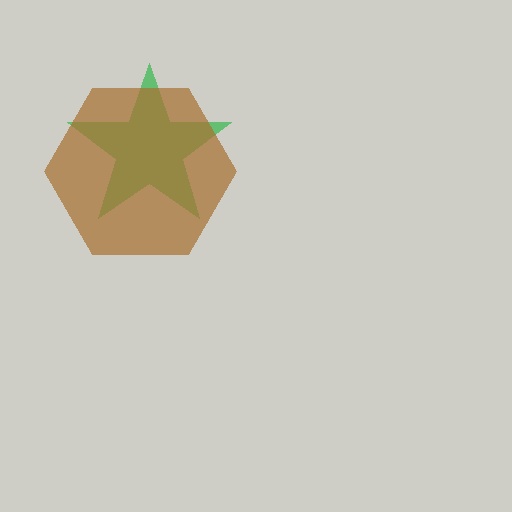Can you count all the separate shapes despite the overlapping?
Yes, there are 2 separate shapes.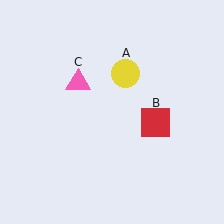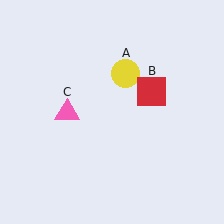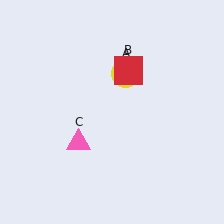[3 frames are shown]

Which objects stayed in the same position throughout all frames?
Yellow circle (object A) remained stationary.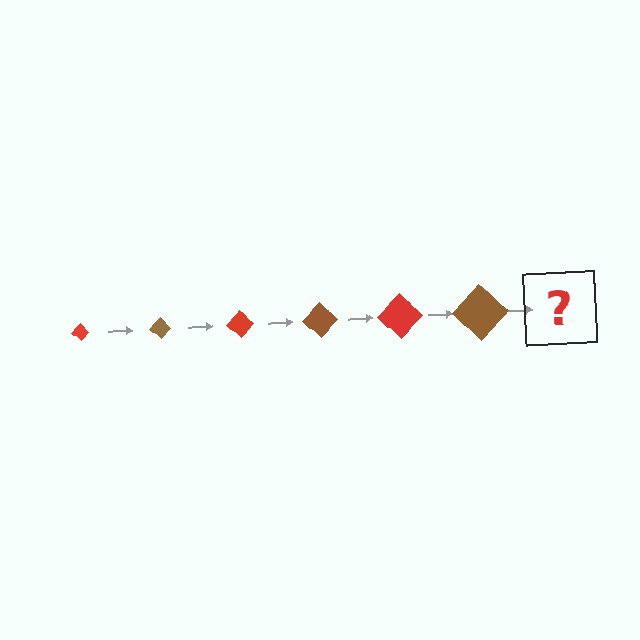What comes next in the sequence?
The next element should be a red diamond, larger than the previous one.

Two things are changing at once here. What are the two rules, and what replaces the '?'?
The two rules are that the diamond grows larger each step and the color cycles through red and brown. The '?' should be a red diamond, larger than the previous one.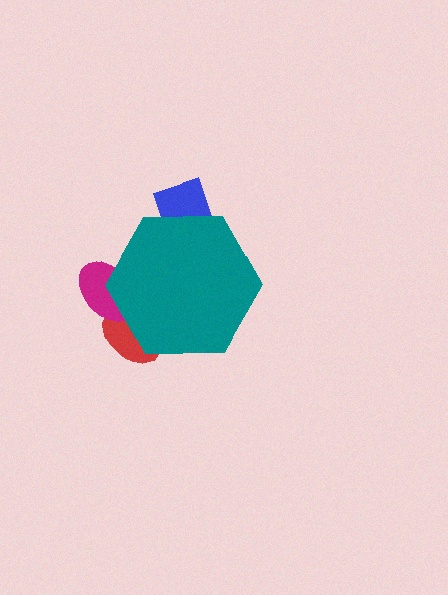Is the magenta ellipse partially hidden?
Yes, the magenta ellipse is partially hidden behind the teal hexagon.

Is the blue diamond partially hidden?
Yes, the blue diamond is partially hidden behind the teal hexagon.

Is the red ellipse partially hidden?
Yes, the red ellipse is partially hidden behind the teal hexagon.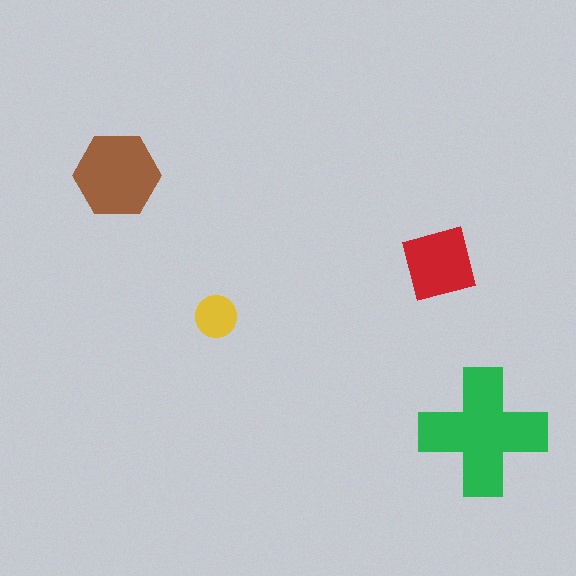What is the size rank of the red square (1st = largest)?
3rd.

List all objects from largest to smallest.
The green cross, the brown hexagon, the red square, the yellow circle.